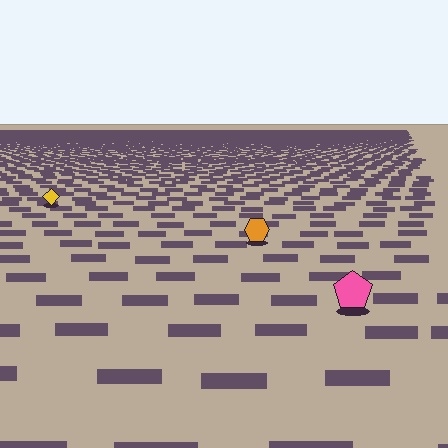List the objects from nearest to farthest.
From nearest to farthest: the pink pentagon, the orange hexagon, the yellow diamond.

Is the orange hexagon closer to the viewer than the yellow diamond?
Yes. The orange hexagon is closer — you can tell from the texture gradient: the ground texture is coarser near it.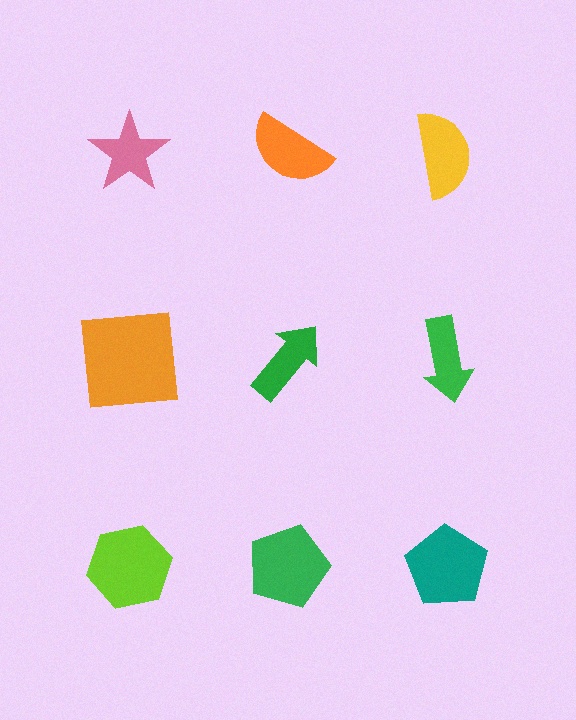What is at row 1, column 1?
A pink star.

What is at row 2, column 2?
A green arrow.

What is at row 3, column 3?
A teal pentagon.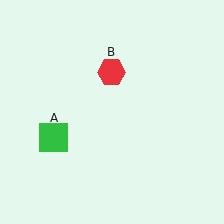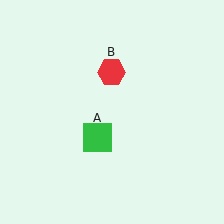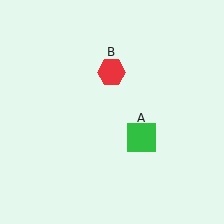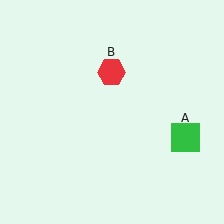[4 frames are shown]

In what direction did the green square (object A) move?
The green square (object A) moved right.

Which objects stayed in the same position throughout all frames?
Red hexagon (object B) remained stationary.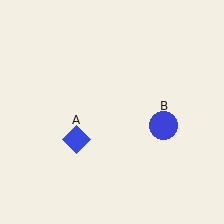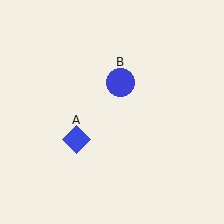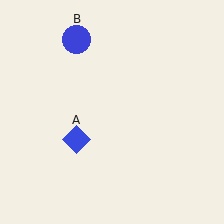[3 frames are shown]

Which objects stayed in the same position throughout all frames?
Blue diamond (object A) remained stationary.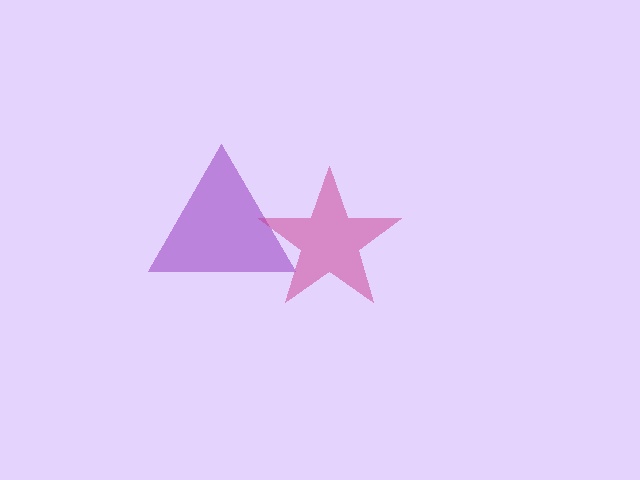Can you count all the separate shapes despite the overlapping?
Yes, there are 2 separate shapes.